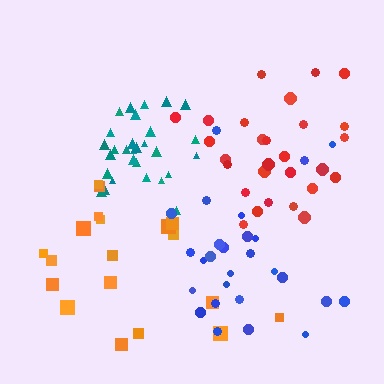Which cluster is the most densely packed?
Teal.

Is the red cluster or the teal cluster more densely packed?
Teal.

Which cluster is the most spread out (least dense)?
Orange.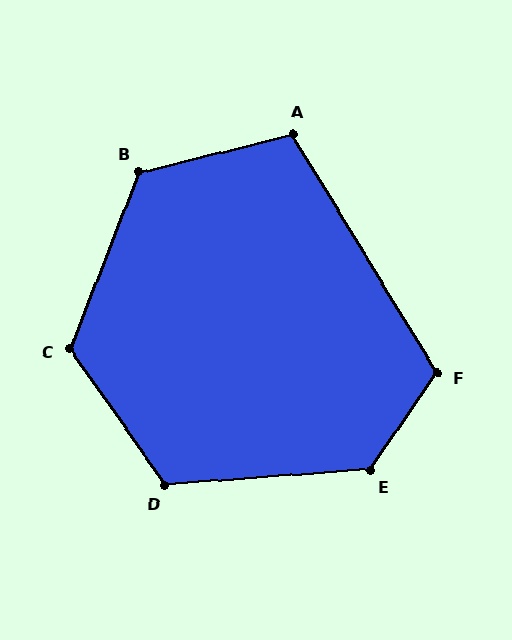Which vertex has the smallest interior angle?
A, at approximately 108 degrees.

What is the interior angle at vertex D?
Approximately 121 degrees (obtuse).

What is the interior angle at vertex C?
Approximately 124 degrees (obtuse).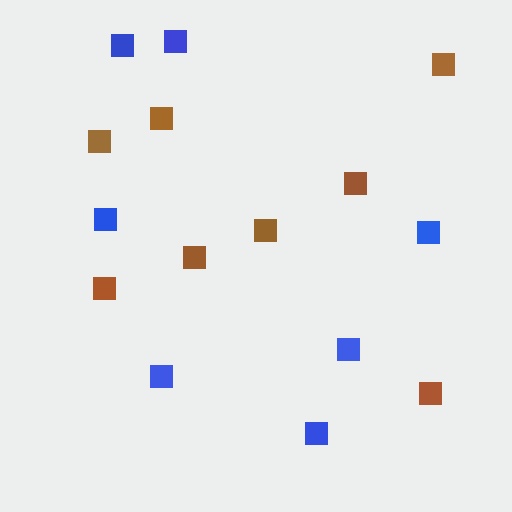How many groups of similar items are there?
There are 2 groups: one group of blue squares (7) and one group of brown squares (8).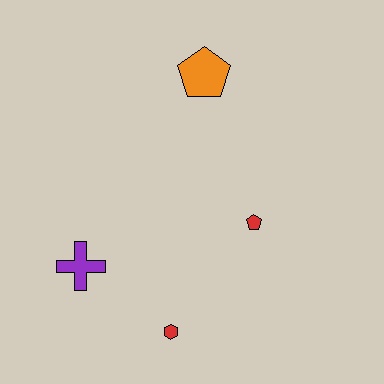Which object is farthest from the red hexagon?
The orange pentagon is farthest from the red hexagon.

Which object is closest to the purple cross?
The red hexagon is closest to the purple cross.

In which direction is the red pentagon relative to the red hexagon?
The red pentagon is above the red hexagon.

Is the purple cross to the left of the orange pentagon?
Yes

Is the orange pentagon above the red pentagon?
Yes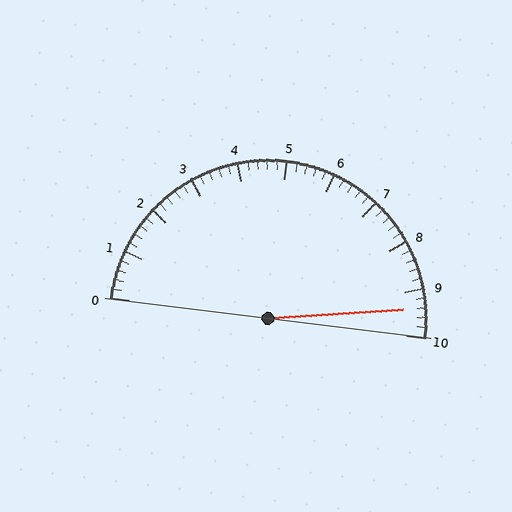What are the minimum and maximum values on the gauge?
The gauge ranges from 0 to 10.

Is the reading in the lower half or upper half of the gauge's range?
The reading is in the upper half of the range (0 to 10).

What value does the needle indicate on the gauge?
The needle indicates approximately 9.4.